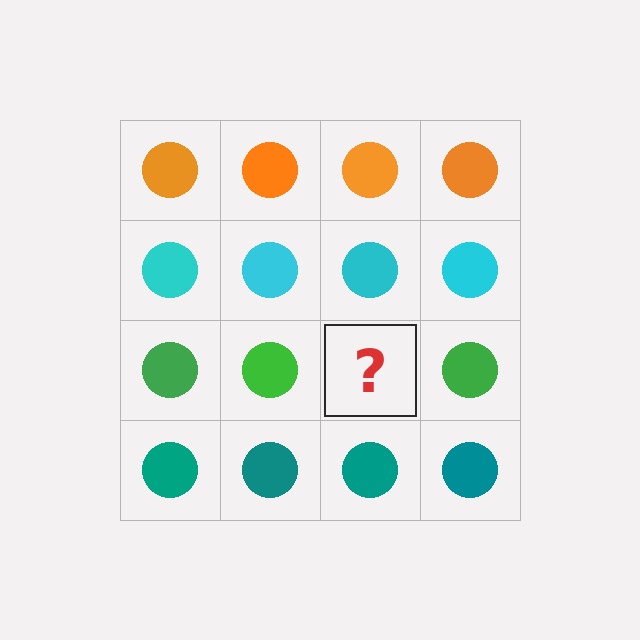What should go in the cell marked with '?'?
The missing cell should contain a green circle.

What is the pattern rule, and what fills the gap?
The rule is that each row has a consistent color. The gap should be filled with a green circle.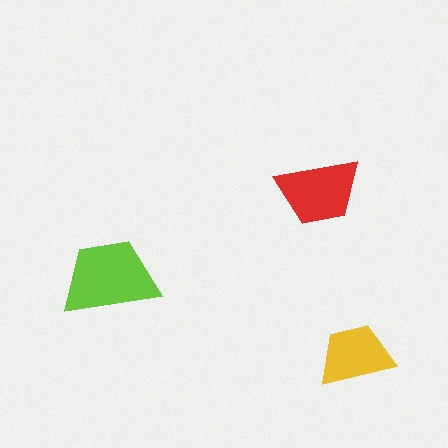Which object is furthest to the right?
The yellow trapezoid is rightmost.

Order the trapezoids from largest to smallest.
the lime one, the red one, the yellow one.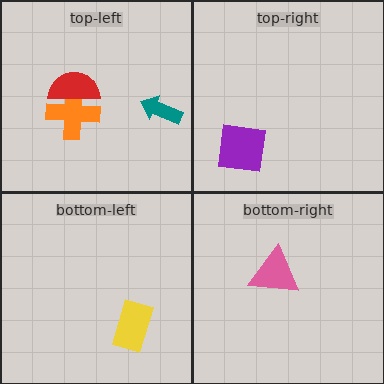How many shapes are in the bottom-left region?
1.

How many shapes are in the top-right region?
1.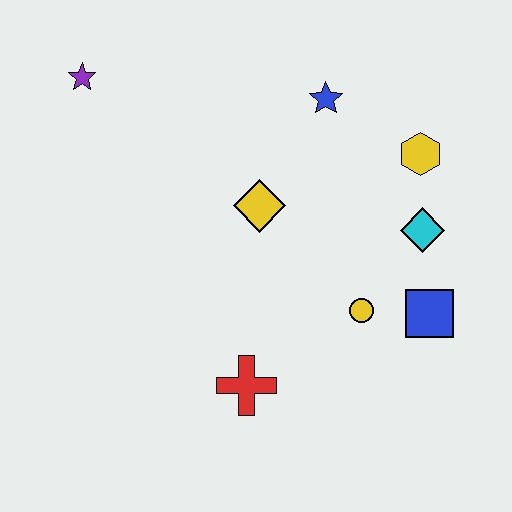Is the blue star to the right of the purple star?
Yes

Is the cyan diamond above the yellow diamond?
No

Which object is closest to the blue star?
The yellow hexagon is closest to the blue star.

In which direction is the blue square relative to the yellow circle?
The blue square is to the right of the yellow circle.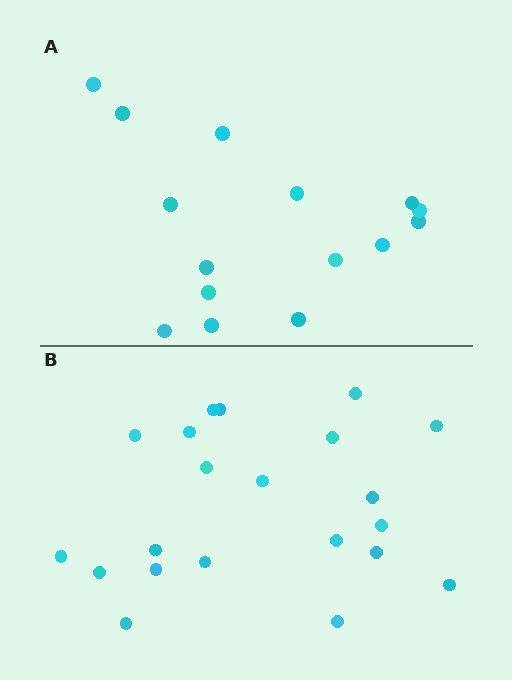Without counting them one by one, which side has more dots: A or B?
Region B (the bottom region) has more dots.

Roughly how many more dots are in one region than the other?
Region B has about 6 more dots than region A.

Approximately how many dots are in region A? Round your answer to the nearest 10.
About 20 dots. (The exact count is 15, which rounds to 20.)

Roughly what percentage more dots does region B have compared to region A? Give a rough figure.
About 40% more.